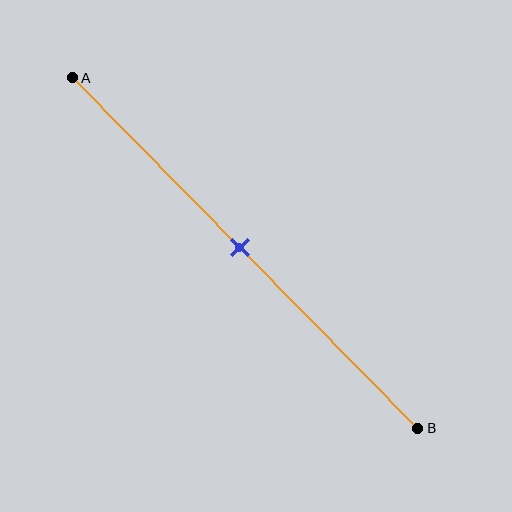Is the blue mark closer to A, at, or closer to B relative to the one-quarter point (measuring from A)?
The blue mark is closer to point B than the one-quarter point of segment AB.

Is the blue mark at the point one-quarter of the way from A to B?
No, the mark is at about 50% from A, not at the 25% one-quarter point.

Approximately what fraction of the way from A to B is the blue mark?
The blue mark is approximately 50% of the way from A to B.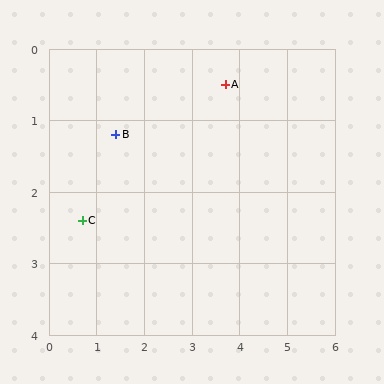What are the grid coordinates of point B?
Point B is at approximately (1.4, 1.2).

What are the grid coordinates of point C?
Point C is at approximately (0.7, 2.4).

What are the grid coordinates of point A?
Point A is at approximately (3.7, 0.5).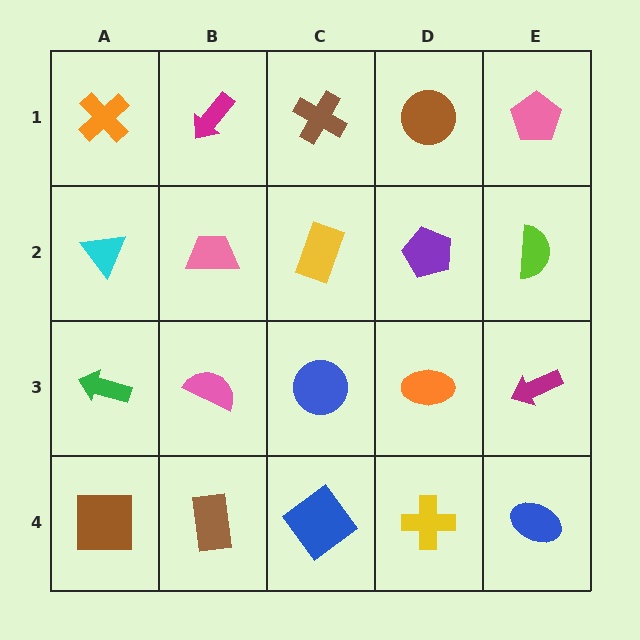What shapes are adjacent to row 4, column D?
An orange ellipse (row 3, column D), a blue diamond (row 4, column C), a blue ellipse (row 4, column E).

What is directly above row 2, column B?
A magenta arrow.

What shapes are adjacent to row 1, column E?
A lime semicircle (row 2, column E), a brown circle (row 1, column D).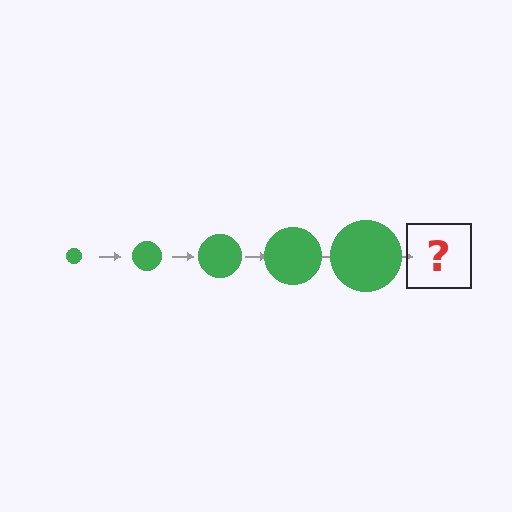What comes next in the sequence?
The next element should be a green circle, larger than the previous one.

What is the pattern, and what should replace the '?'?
The pattern is that the circle gets progressively larger each step. The '?' should be a green circle, larger than the previous one.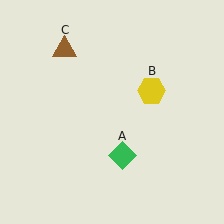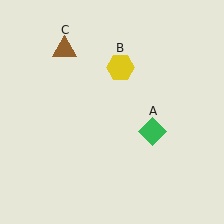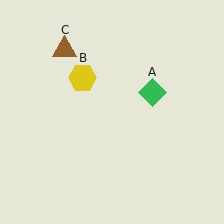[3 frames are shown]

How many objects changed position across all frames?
2 objects changed position: green diamond (object A), yellow hexagon (object B).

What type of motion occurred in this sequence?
The green diamond (object A), yellow hexagon (object B) rotated counterclockwise around the center of the scene.